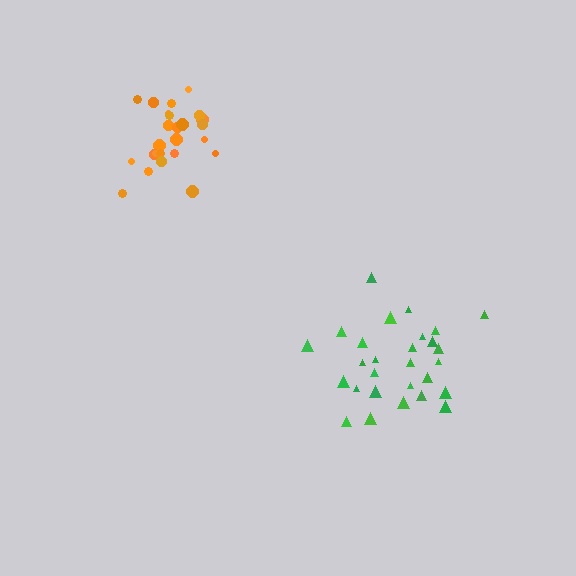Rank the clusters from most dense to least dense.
orange, green.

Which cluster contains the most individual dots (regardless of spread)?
Green (28).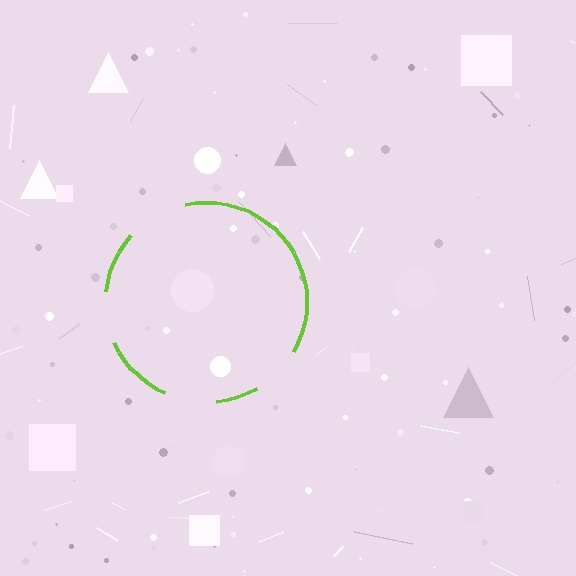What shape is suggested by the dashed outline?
The dashed outline suggests a circle.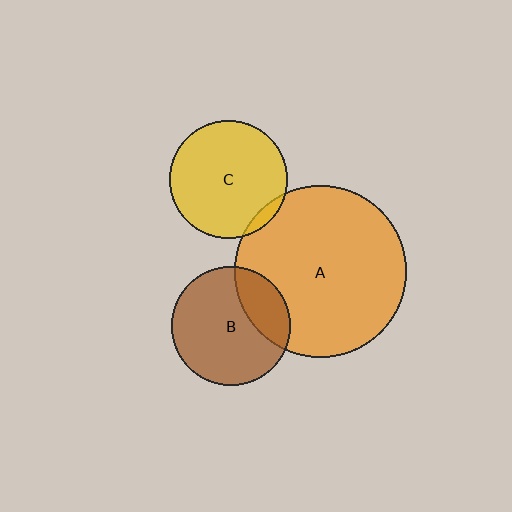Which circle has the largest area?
Circle A (orange).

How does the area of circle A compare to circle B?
Approximately 2.1 times.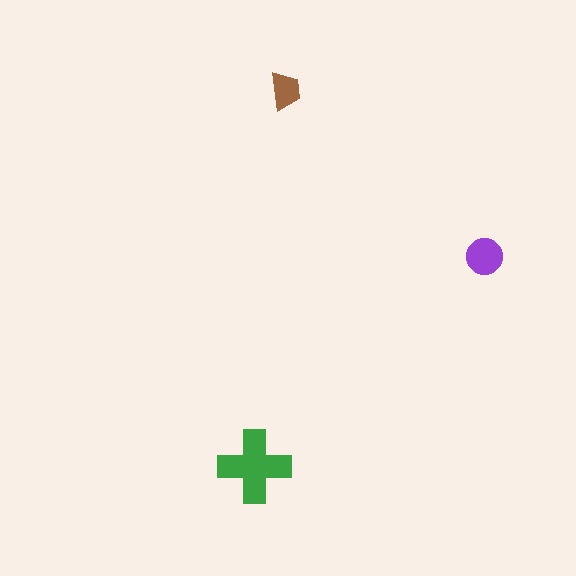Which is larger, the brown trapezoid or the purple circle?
The purple circle.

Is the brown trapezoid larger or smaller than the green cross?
Smaller.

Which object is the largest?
The green cross.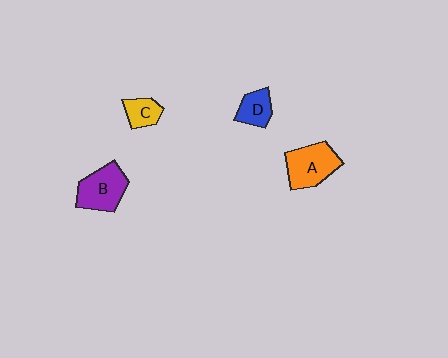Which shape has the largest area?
Shape A (orange).